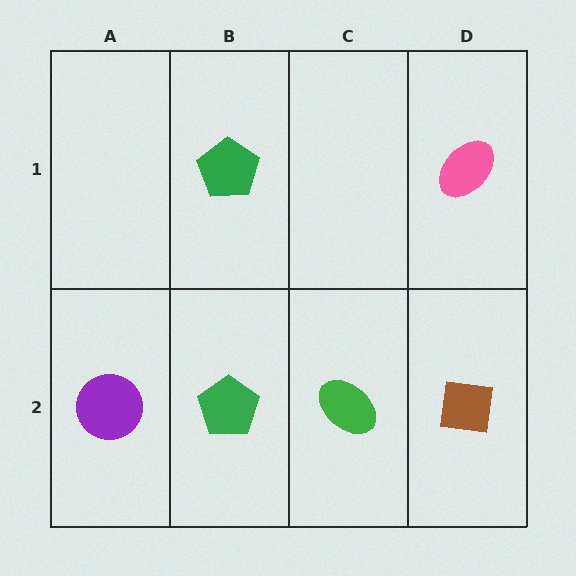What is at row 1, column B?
A green pentagon.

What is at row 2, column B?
A green pentagon.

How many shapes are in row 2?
4 shapes.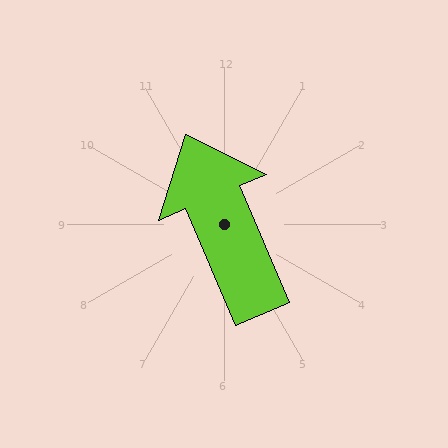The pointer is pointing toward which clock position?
Roughly 11 o'clock.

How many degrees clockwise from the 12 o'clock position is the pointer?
Approximately 337 degrees.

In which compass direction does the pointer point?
Northwest.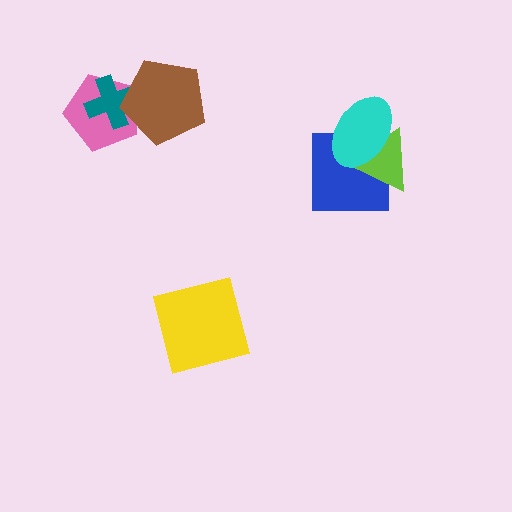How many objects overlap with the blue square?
2 objects overlap with the blue square.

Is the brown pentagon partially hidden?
No, no other shape covers it.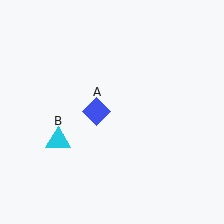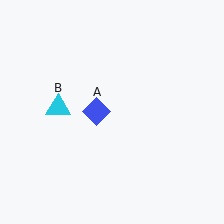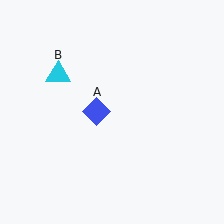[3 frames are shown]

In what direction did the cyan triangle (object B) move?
The cyan triangle (object B) moved up.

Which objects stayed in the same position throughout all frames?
Blue diamond (object A) remained stationary.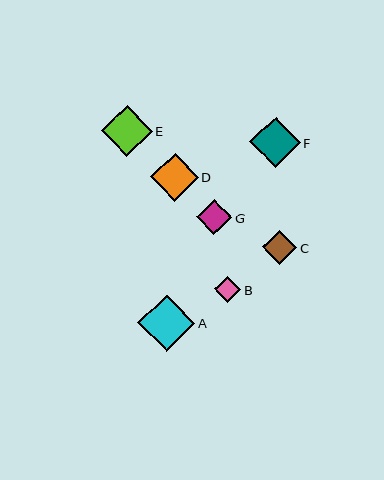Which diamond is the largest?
Diamond A is the largest with a size of approximately 57 pixels.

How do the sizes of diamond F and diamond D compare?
Diamond F and diamond D are approximately the same size.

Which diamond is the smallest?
Diamond B is the smallest with a size of approximately 26 pixels.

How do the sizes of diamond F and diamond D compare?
Diamond F and diamond D are approximately the same size.